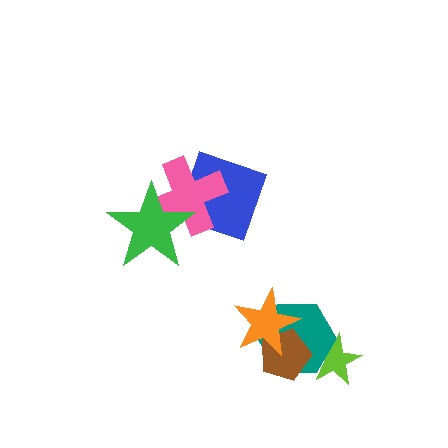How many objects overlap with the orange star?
2 objects overlap with the orange star.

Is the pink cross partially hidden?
Yes, it is partially covered by another shape.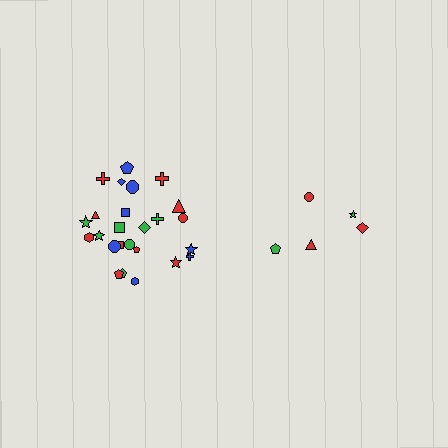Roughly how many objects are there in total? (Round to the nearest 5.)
Roughly 30 objects in total.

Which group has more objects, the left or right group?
The left group.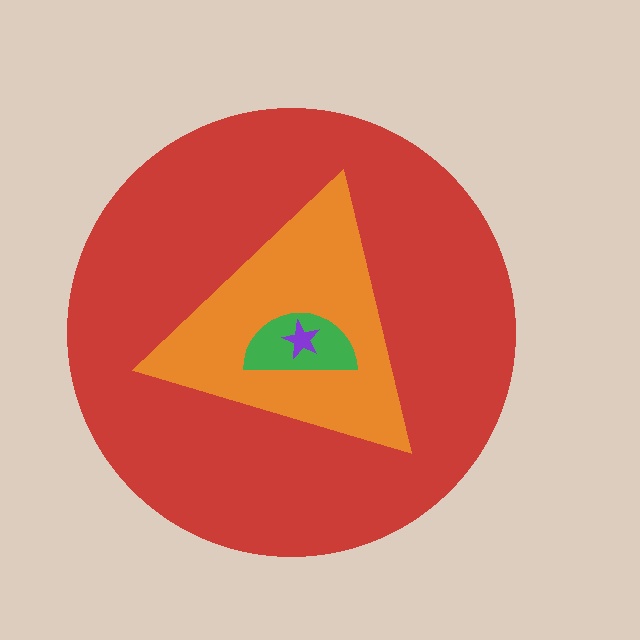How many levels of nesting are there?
4.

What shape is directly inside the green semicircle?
The purple star.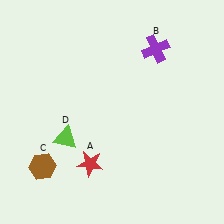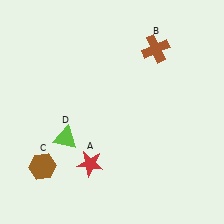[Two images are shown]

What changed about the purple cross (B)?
In Image 1, B is purple. In Image 2, it changed to brown.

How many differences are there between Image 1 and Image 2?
There is 1 difference between the two images.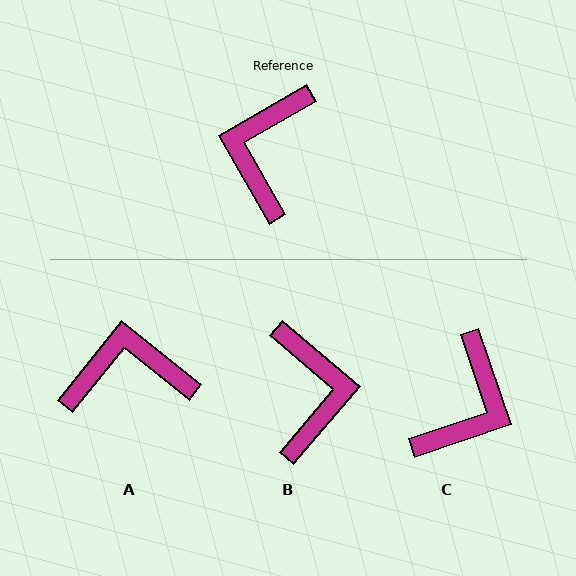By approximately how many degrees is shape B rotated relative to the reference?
Approximately 160 degrees clockwise.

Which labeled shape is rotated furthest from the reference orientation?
C, about 169 degrees away.